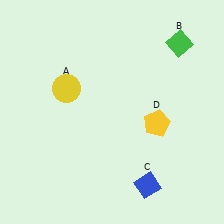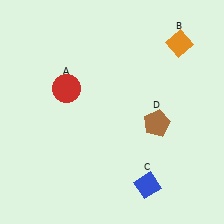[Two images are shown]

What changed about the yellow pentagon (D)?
In Image 1, D is yellow. In Image 2, it changed to brown.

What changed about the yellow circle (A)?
In Image 1, A is yellow. In Image 2, it changed to red.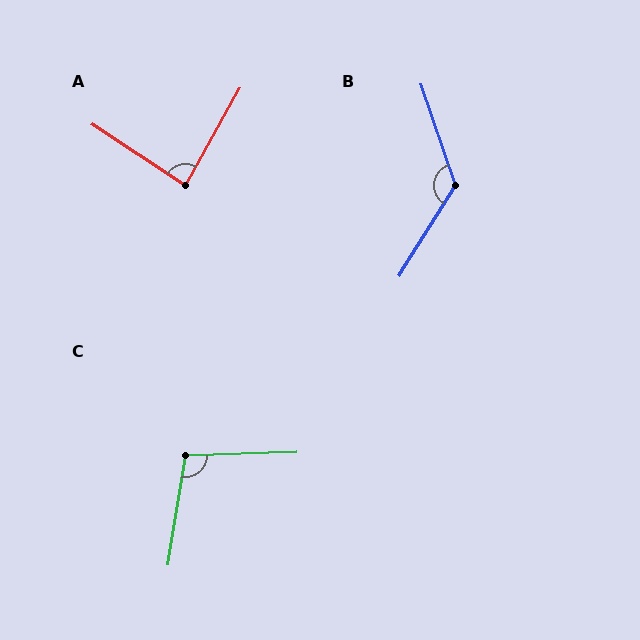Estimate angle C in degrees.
Approximately 101 degrees.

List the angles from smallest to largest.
A (86°), C (101°), B (129°).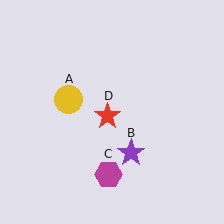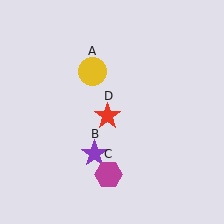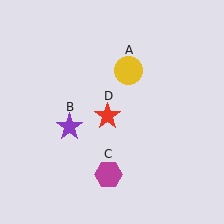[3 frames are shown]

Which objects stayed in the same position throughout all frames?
Magenta hexagon (object C) and red star (object D) remained stationary.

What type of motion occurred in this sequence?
The yellow circle (object A), purple star (object B) rotated clockwise around the center of the scene.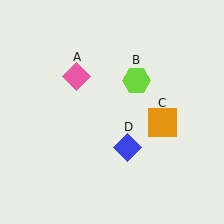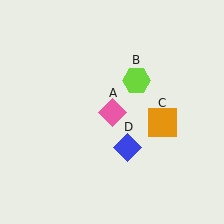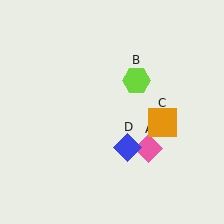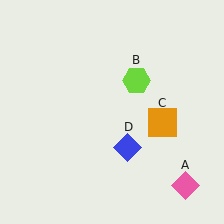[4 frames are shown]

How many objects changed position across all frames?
1 object changed position: pink diamond (object A).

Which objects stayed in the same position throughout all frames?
Lime hexagon (object B) and orange square (object C) and blue diamond (object D) remained stationary.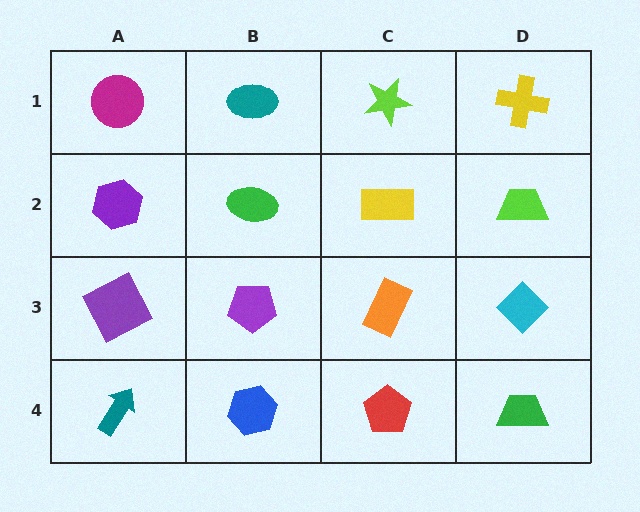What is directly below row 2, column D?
A cyan diamond.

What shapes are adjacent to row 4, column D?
A cyan diamond (row 3, column D), a red pentagon (row 4, column C).